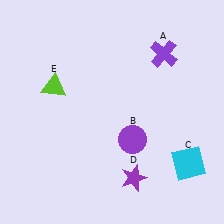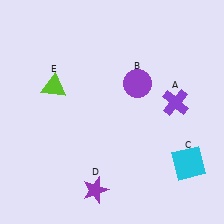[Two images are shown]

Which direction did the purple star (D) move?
The purple star (D) moved left.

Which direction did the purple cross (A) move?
The purple cross (A) moved down.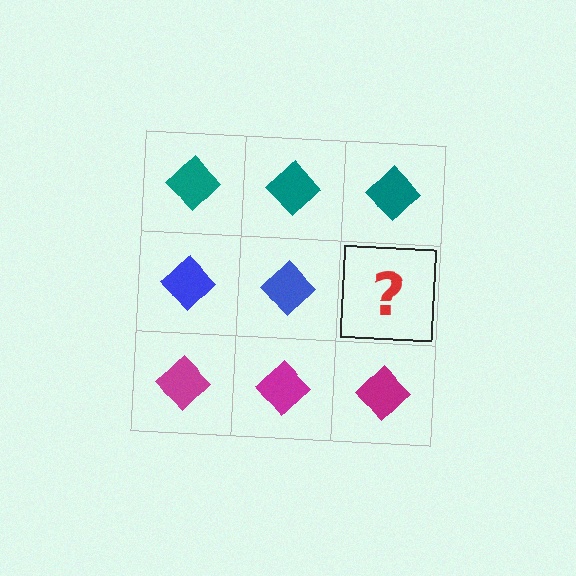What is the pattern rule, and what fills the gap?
The rule is that each row has a consistent color. The gap should be filled with a blue diamond.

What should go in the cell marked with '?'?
The missing cell should contain a blue diamond.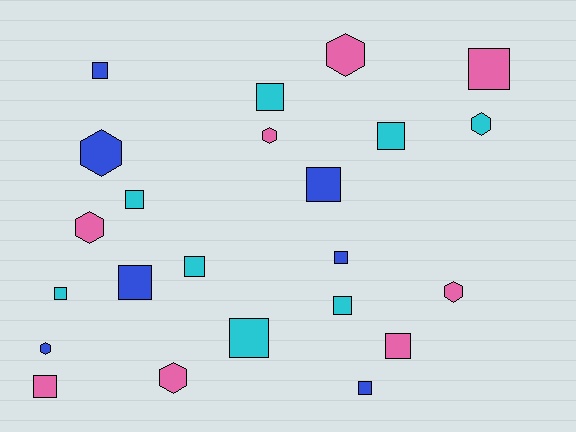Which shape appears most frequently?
Square, with 15 objects.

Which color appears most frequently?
Pink, with 8 objects.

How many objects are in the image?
There are 23 objects.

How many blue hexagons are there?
There are 2 blue hexagons.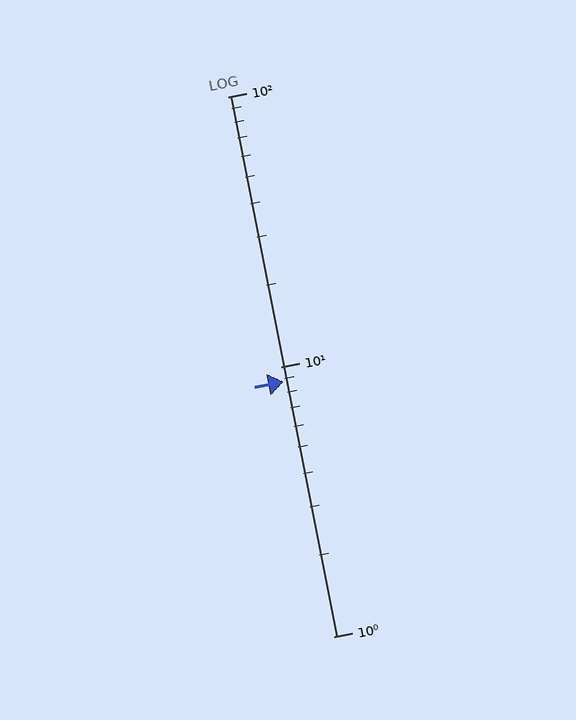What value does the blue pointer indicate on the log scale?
The pointer indicates approximately 8.8.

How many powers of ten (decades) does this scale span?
The scale spans 2 decades, from 1 to 100.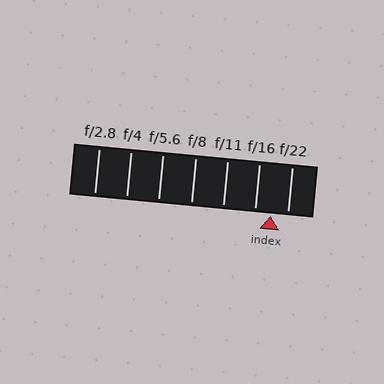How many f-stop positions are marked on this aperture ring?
There are 7 f-stop positions marked.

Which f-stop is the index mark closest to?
The index mark is closest to f/22.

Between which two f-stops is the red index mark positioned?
The index mark is between f/16 and f/22.